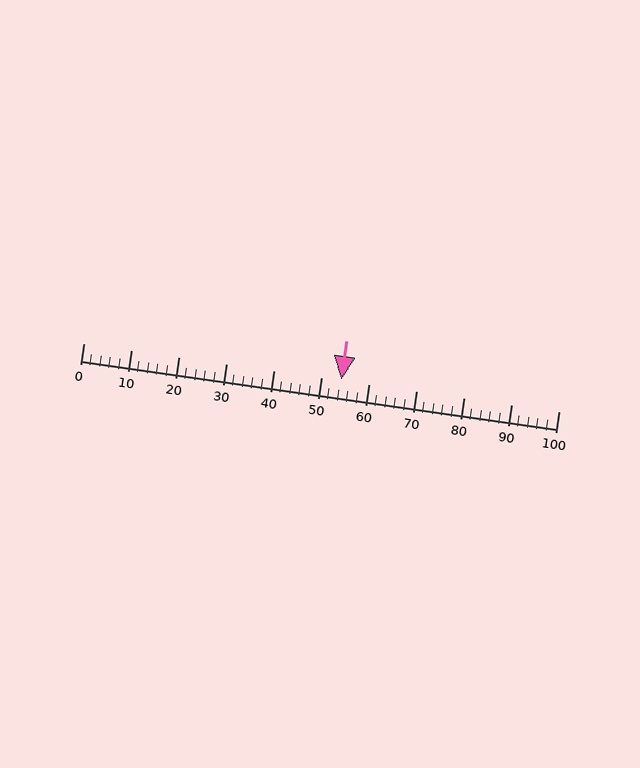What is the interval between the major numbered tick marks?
The major tick marks are spaced 10 units apart.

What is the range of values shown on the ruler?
The ruler shows values from 0 to 100.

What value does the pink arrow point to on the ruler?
The pink arrow points to approximately 54.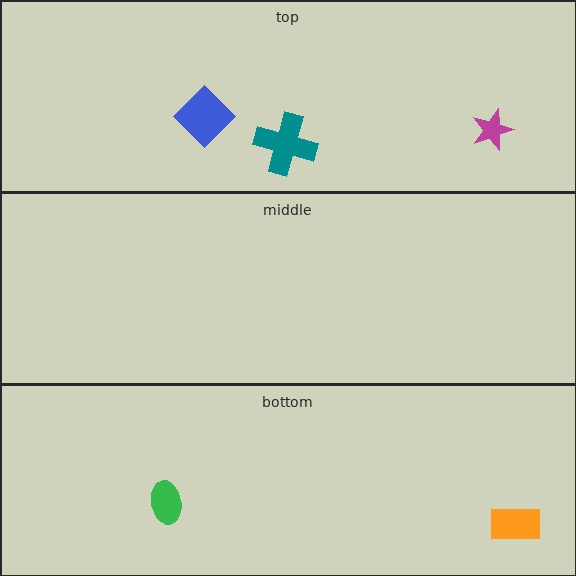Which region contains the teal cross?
The top region.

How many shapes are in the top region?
3.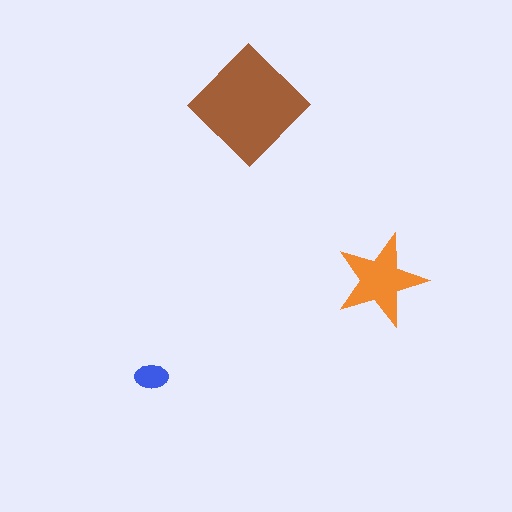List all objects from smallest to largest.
The blue ellipse, the orange star, the brown diamond.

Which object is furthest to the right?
The orange star is rightmost.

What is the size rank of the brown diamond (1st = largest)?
1st.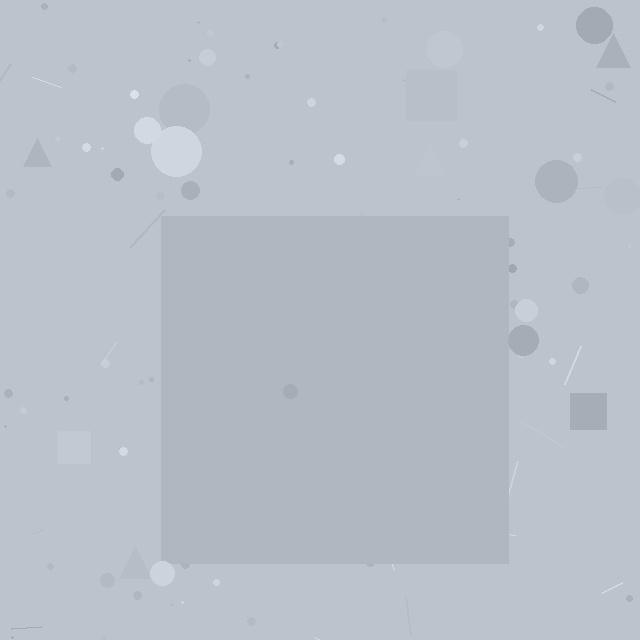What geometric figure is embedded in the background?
A square is embedded in the background.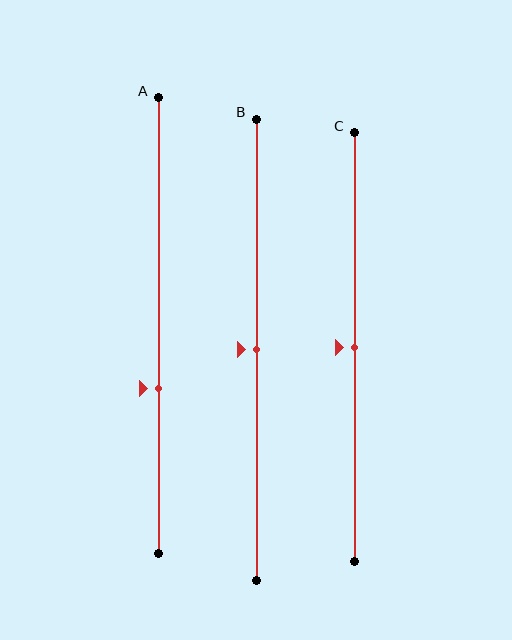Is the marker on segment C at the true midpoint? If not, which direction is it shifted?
Yes, the marker on segment C is at the true midpoint.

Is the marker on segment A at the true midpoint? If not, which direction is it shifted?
No, the marker on segment A is shifted downward by about 14% of the segment length.